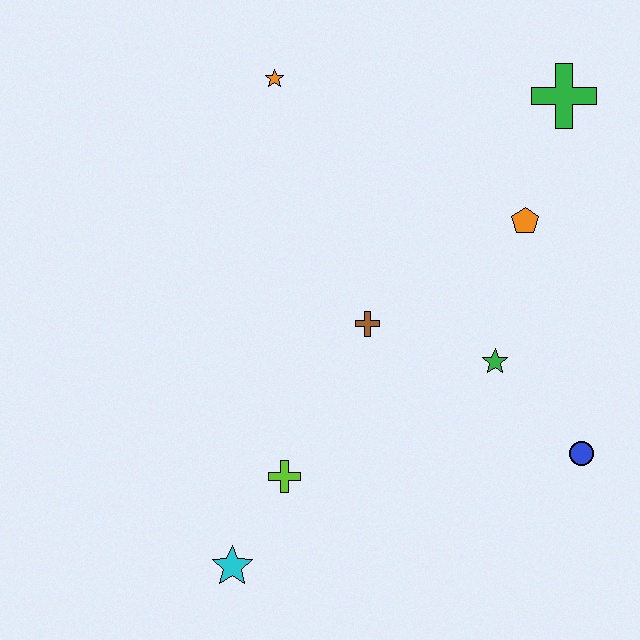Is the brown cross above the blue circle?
Yes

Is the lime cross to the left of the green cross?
Yes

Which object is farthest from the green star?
The orange star is farthest from the green star.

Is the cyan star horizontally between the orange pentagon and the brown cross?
No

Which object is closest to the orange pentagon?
The green cross is closest to the orange pentagon.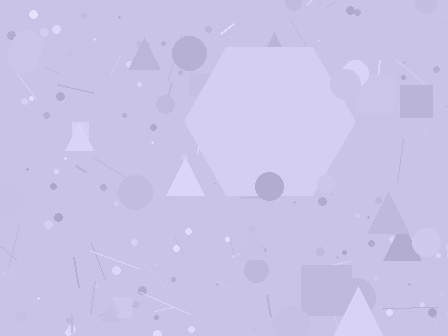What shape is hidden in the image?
A hexagon is hidden in the image.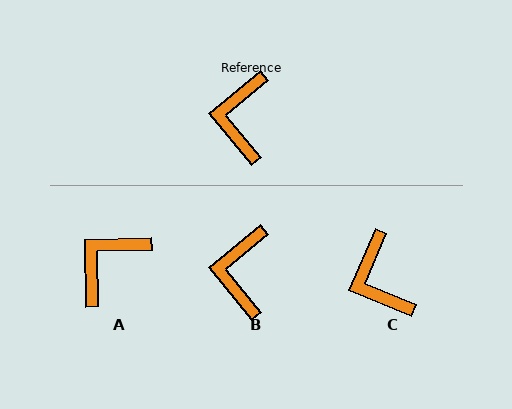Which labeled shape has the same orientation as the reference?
B.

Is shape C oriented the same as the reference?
No, it is off by about 28 degrees.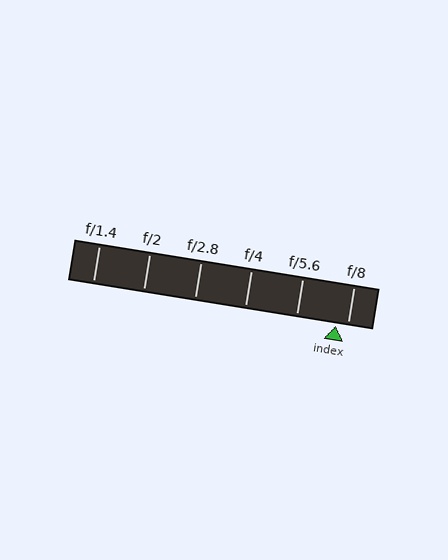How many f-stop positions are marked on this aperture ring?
There are 6 f-stop positions marked.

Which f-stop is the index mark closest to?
The index mark is closest to f/8.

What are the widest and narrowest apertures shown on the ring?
The widest aperture shown is f/1.4 and the narrowest is f/8.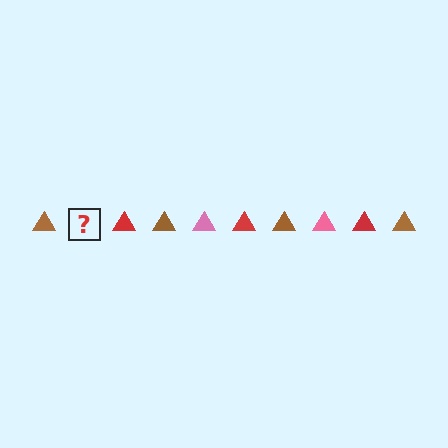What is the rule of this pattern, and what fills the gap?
The rule is that the pattern cycles through brown, pink, red triangles. The gap should be filled with a pink triangle.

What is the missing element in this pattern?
The missing element is a pink triangle.